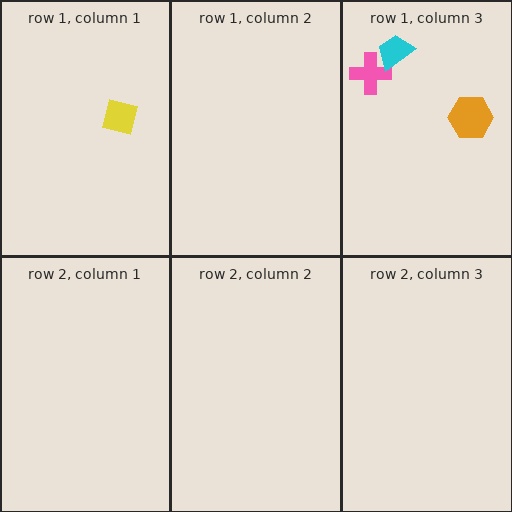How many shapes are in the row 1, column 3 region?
3.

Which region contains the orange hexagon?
The row 1, column 3 region.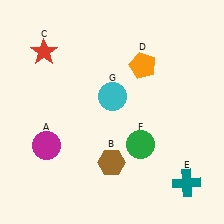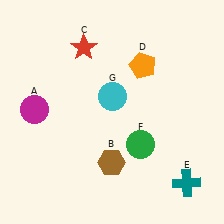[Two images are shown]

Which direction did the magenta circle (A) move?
The magenta circle (A) moved up.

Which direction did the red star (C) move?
The red star (C) moved right.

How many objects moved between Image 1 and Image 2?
2 objects moved between the two images.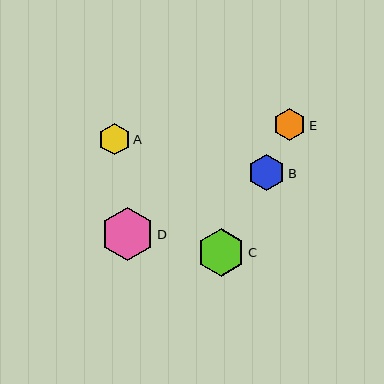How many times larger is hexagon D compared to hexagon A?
Hexagon D is approximately 1.7 times the size of hexagon A.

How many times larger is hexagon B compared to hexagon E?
Hexagon B is approximately 1.1 times the size of hexagon E.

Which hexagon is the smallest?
Hexagon A is the smallest with a size of approximately 32 pixels.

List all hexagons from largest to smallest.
From largest to smallest: D, C, B, E, A.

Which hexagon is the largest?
Hexagon D is the largest with a size of approximately 53 pixels.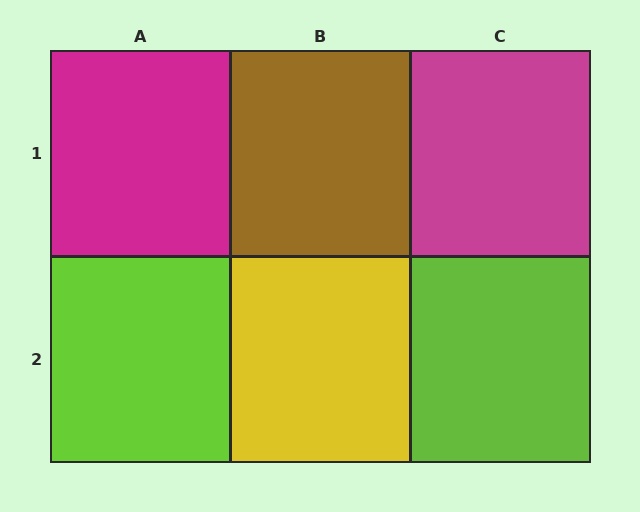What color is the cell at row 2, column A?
Lime.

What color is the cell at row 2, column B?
Yellow.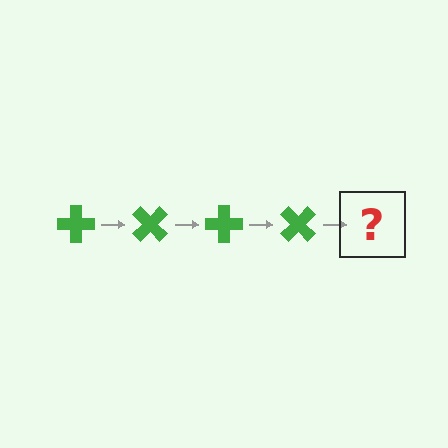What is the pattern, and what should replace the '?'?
The pattern is that the cross rotates 45 degrees each step. The '?' should be a green cross rotated 180 degrees.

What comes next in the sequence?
The next element should be a green cross rotated 180 degrees.